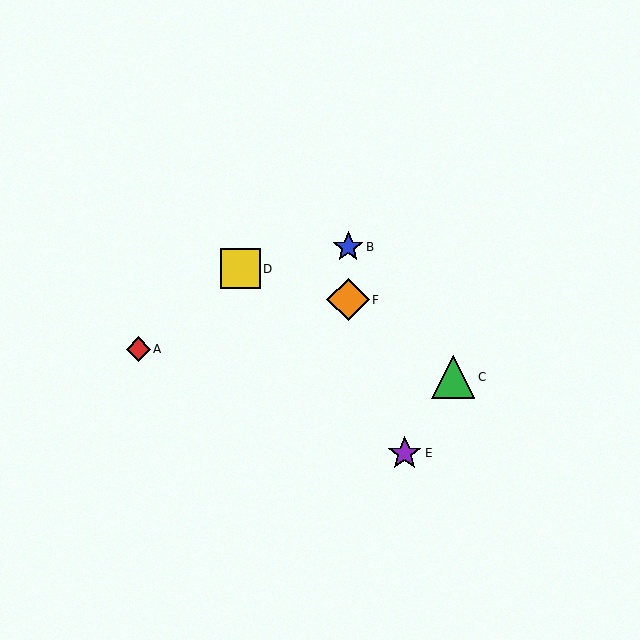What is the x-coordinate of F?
Object F is at x≈348.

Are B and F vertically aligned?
Yes, both are at x≈348.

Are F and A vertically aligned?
No, F is at x≈348 and A is at x≈138.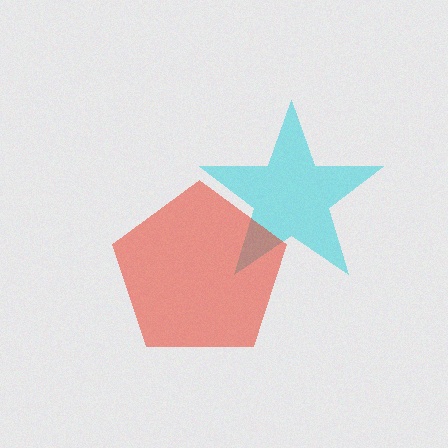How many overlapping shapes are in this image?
There are 2 overlapping shapes in the image.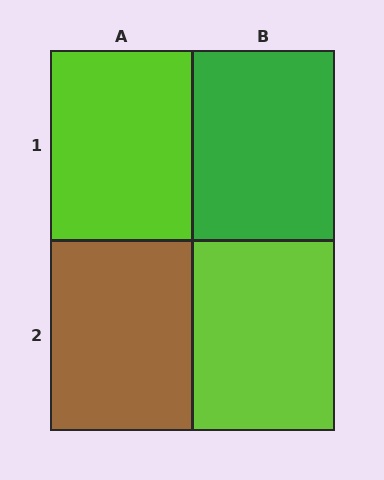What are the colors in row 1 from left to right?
Lime, green.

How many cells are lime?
2 cells are lime.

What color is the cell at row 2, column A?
Brown.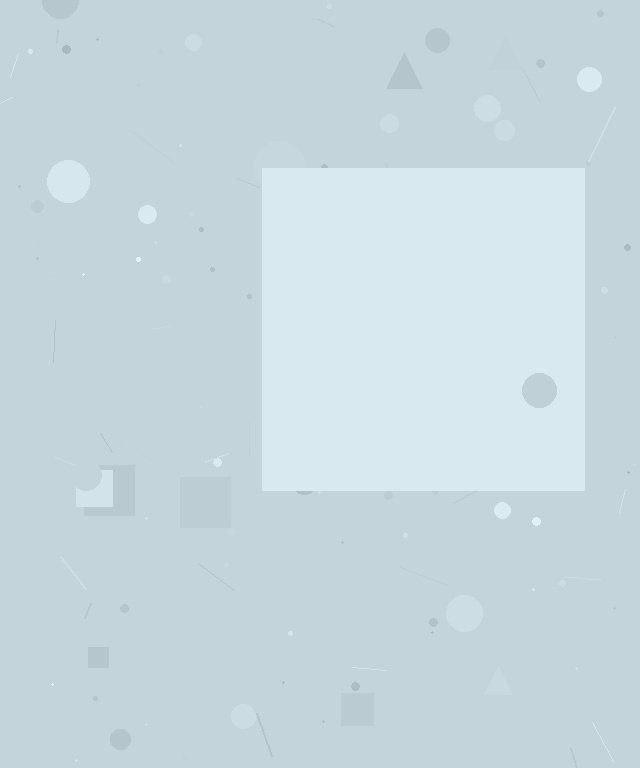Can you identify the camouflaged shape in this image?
The camouflaged shape is a square.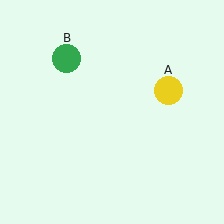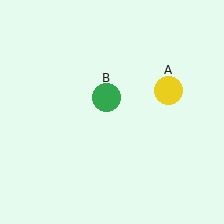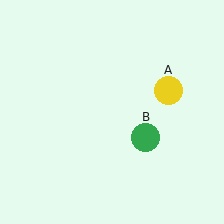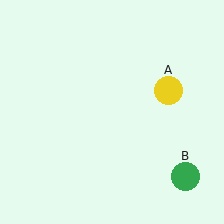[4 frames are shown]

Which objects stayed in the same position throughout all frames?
Yellow circle (object A) remained stationary.